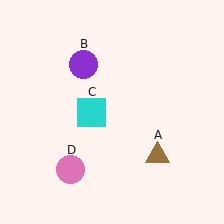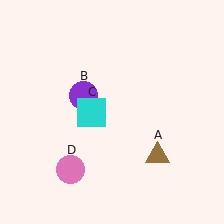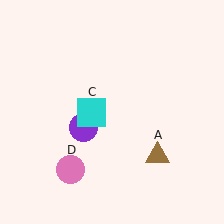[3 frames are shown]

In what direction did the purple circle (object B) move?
The purple circle (object B) moved down.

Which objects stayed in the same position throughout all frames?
Brown triangle (object A) and cyan square (object C) and pink circle (object D) remained stationary.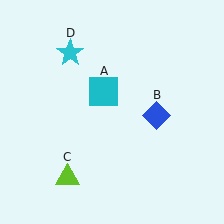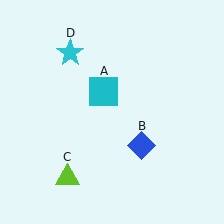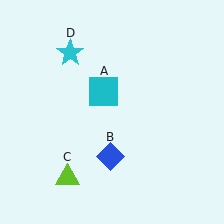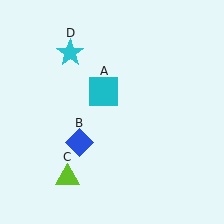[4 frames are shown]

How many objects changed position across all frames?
1 object changed position: blue diamond (object B).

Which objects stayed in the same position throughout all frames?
Cyan square (object A) and lime triangle (object C) and cyan star (object D) remained stationary.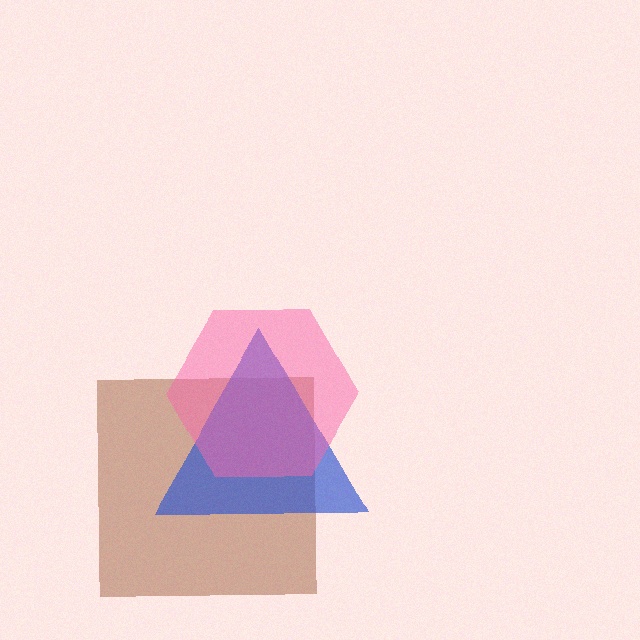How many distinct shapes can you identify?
There are 3 distinct shapes: a brown square, a blue triangle, a pink hexagon.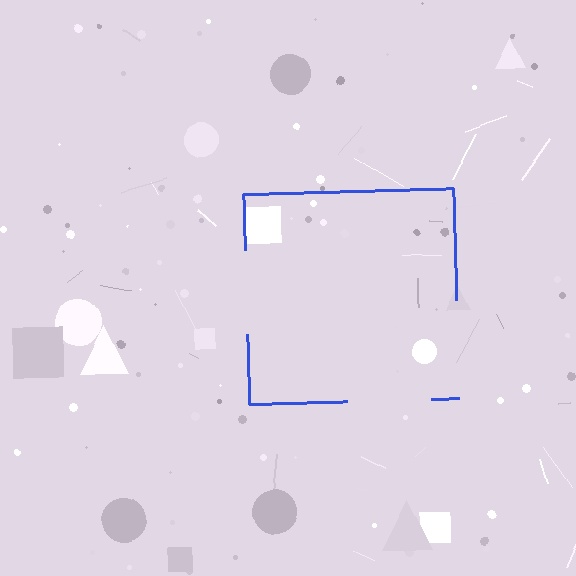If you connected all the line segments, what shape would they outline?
They would outline a square.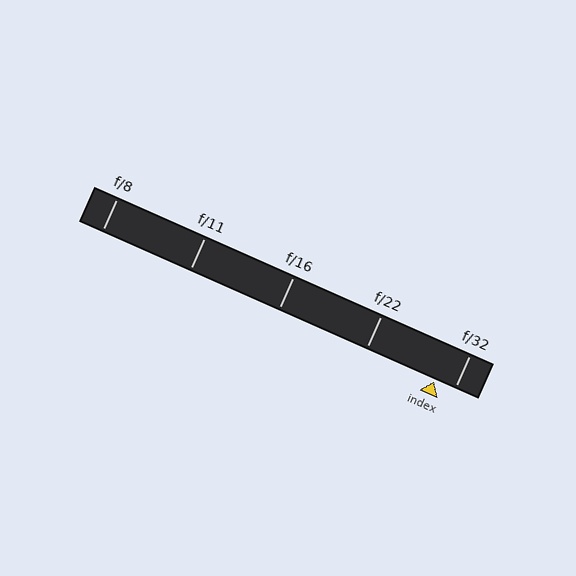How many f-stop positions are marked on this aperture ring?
There are 5 f-stop positions marked.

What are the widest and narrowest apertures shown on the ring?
The widest aperture shown is f/8 and the narrowest is f/32.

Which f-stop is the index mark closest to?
The index mark is closest to f/32.